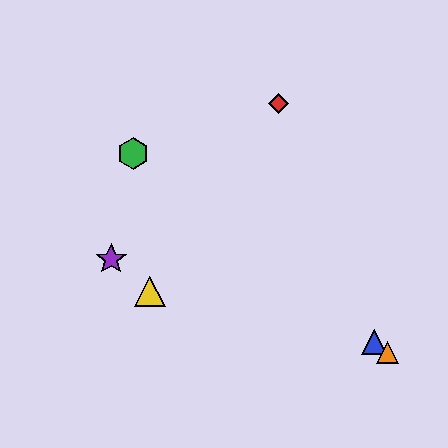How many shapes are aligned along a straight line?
3 shapes (the blue triangle, the green hexagon, the orange triangle) are aligned along a straight line.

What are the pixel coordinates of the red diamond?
The red diamond is at (279, 104).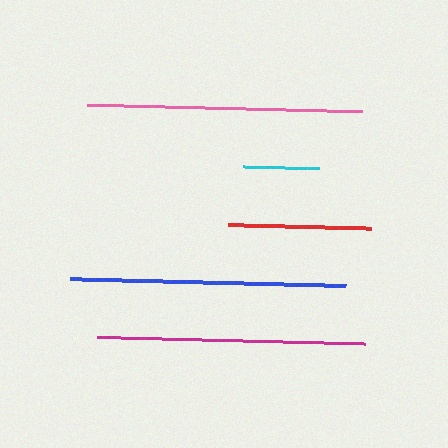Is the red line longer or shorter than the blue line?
The blue line is longer than the red line.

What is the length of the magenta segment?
The magenta segment is approximately 268 pixels long.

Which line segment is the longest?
The blue line is the longest at approximately 276 pixels.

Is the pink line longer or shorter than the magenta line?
The pink line is longer than the magenta line.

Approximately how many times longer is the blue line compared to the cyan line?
The blue line is approximately 3.6 times the length of the cyan line.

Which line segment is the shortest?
The cyan line is the shortest at approximately 76 pixels.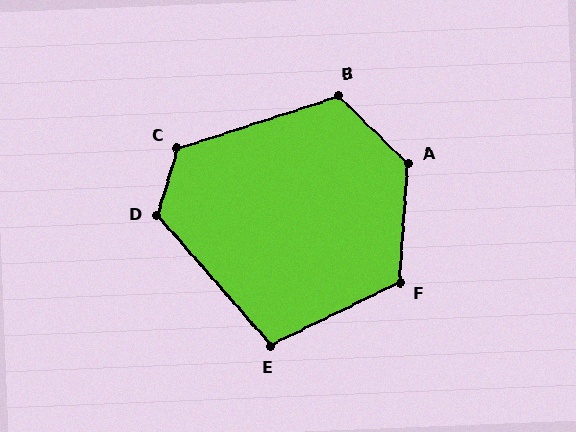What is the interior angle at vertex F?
Approximately 119 degrees (obtuse).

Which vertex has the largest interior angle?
A, at approximately 131 degrees.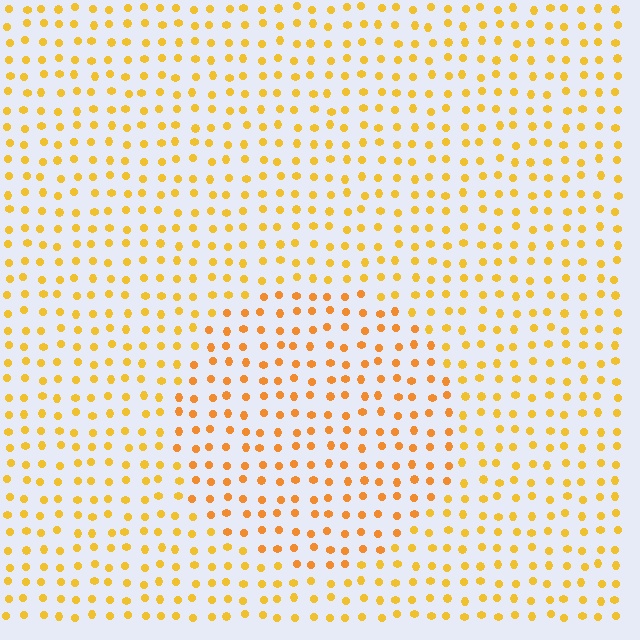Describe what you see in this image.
The image is filled with small yellow elements in a uniform arrangement. A circle-shaped region is visible where the elements are tinted to a slightly different hue, forming a subtle color boundary.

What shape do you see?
I see a circle.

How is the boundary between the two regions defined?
The boundary is defined purely by a slight shift in hue (about 17 degrees). Spacing, size, and orientation are identical on both sides.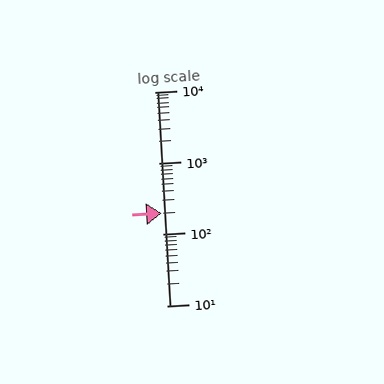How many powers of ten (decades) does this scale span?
The scale spans 3 decades, from 10 to 10000.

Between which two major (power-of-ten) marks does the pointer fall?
The pointer is between 100 and 1000.